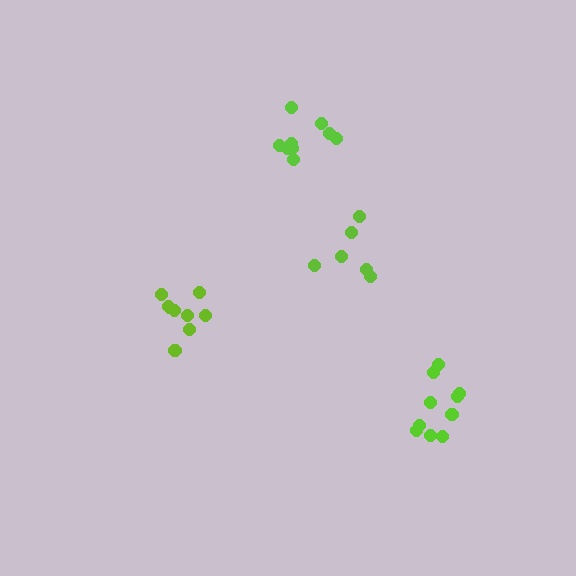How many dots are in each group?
Group 1: 9 dots, Group 2: 10 dots, Group 3: 9 dots, Group 4: 6 dots (34 total).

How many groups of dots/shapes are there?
There are 4 groups.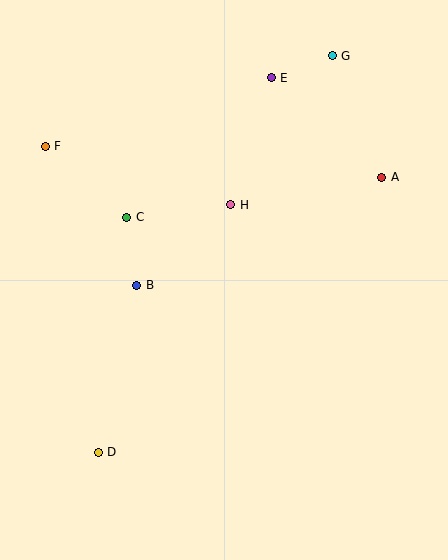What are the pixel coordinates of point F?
Point F is at (45, 146).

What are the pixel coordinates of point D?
Point D is at (98, 452).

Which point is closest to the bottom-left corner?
Point D is closest to the bottom-left corner.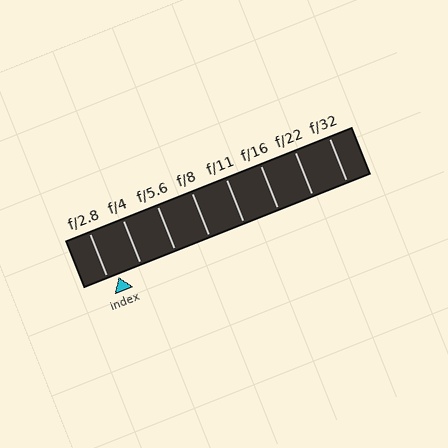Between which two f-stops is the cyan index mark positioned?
The index mark is between f/2.8 and f/4.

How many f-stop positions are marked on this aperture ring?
There are 8 f-stop positions marked.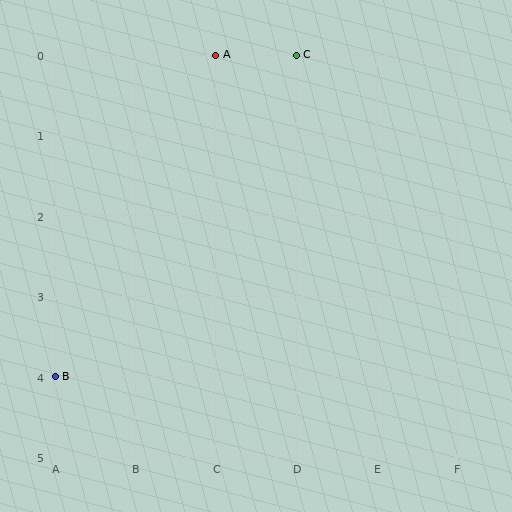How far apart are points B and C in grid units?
Points B and C are 3 columns and 4 rows apart (about 5.0 grid units diagonally).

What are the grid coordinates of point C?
Point C is at grid coordinates (D, 0).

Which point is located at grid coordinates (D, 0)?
Point C is at (D, 0).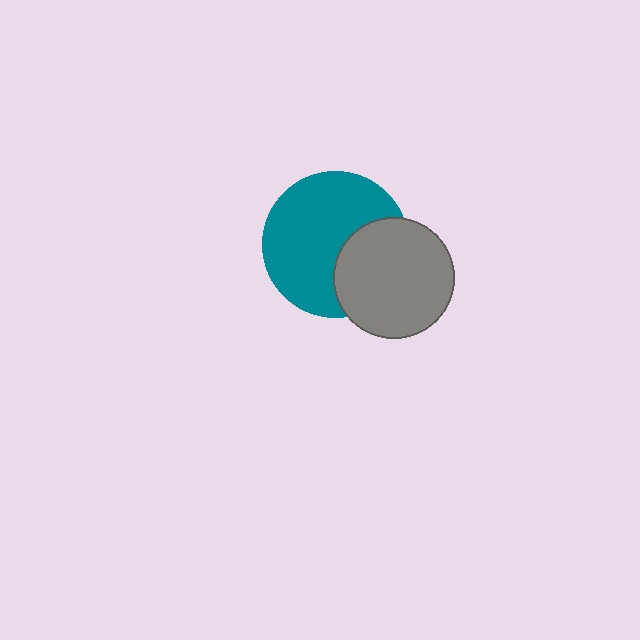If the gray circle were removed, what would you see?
You would see the complete teal circle.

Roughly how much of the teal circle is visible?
Most of it is visible (roughly 68%).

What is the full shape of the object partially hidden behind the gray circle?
The partially hidden object is a teal circle.